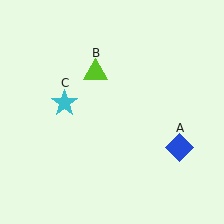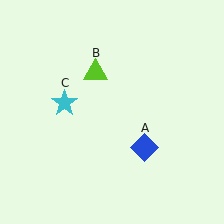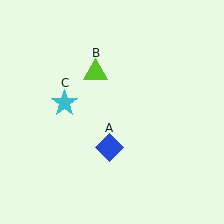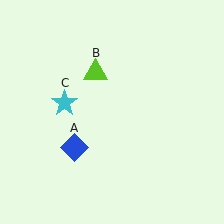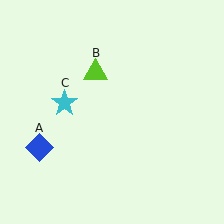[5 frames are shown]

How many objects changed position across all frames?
1 object changed position: blue diamond (object A).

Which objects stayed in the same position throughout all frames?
Lime triangle (object B) and cyan star (object C) remained stationary.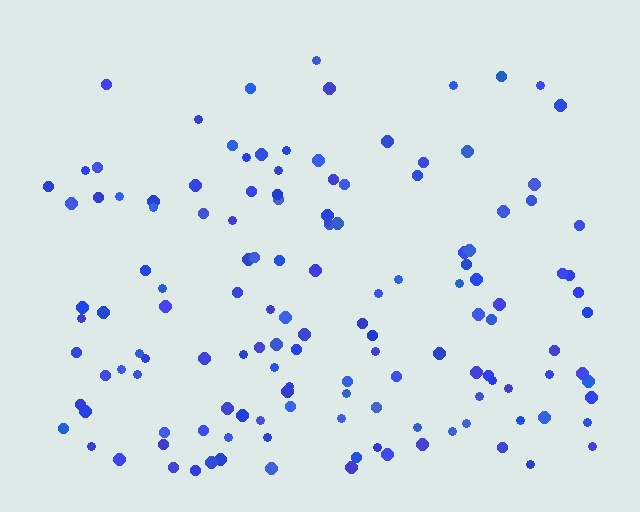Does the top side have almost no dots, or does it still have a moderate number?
Still a moderate number, just noticeably fewer than the bottom.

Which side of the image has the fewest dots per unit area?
The top.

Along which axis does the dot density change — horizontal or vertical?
Vertical.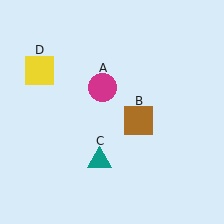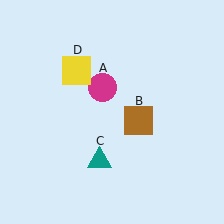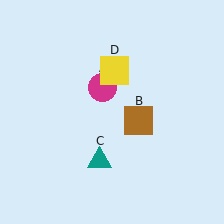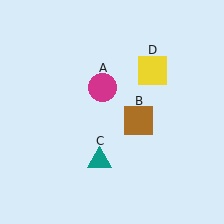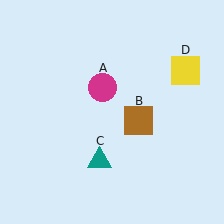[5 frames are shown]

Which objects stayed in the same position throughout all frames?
Magenta circle (object A) and brown square (object B) and teal triangle (object C) remained stationary.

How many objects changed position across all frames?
1 object changed position: yellow square (object D).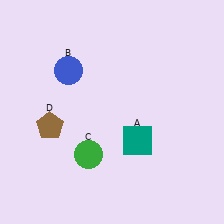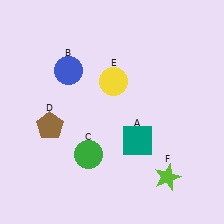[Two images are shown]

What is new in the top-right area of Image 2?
A yellow circle (E) was added in the top-right area of Image 2.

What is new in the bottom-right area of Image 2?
A lime star (F) was added in the bottom-right area of Image 2.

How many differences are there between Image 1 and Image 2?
There are 2 differences between the two images.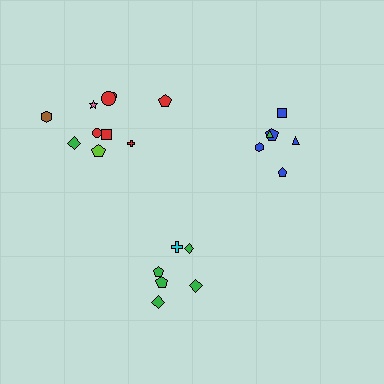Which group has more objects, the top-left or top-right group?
The top-left group.